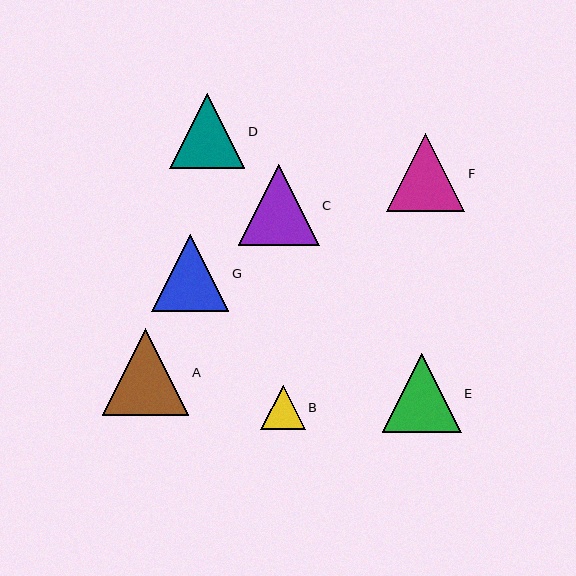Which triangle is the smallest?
Triangle B is the smallest with a size of approximately 44 pixels.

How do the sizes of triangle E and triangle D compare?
Triangle E and triangle D are approximately the same size.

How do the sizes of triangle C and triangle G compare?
Triangle C and triangle G are approximately the same size.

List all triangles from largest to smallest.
From largest to smallest: A, C, E, F, G, D, B.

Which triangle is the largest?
Triangle A is the largest with a size of approximately 87 pixels.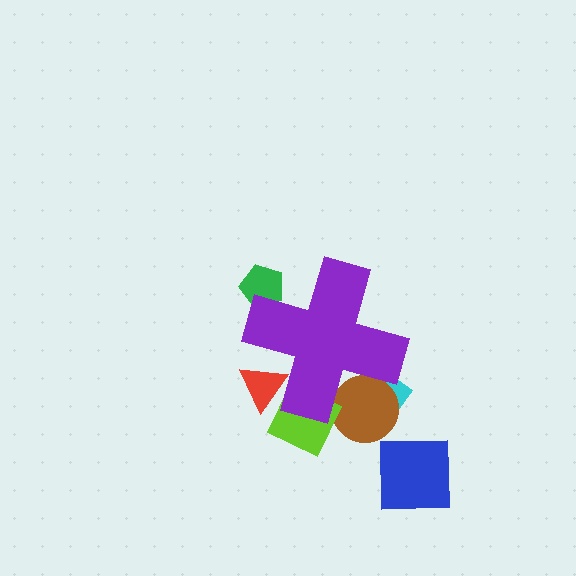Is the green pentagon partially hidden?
Yes, the green pentagon is partially hidden behind the purple cross.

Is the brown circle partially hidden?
Yes, the brown circle is partially hidden behind the purple cross.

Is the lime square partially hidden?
Yes, the lime square is partially hidden behind the purple cross.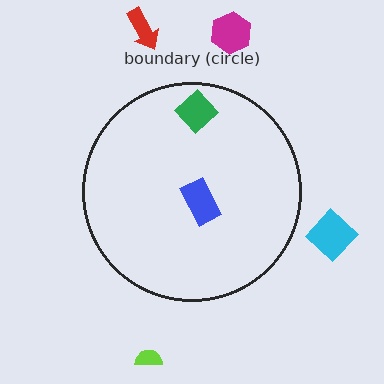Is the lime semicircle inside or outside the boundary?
Outside.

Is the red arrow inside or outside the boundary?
Outside.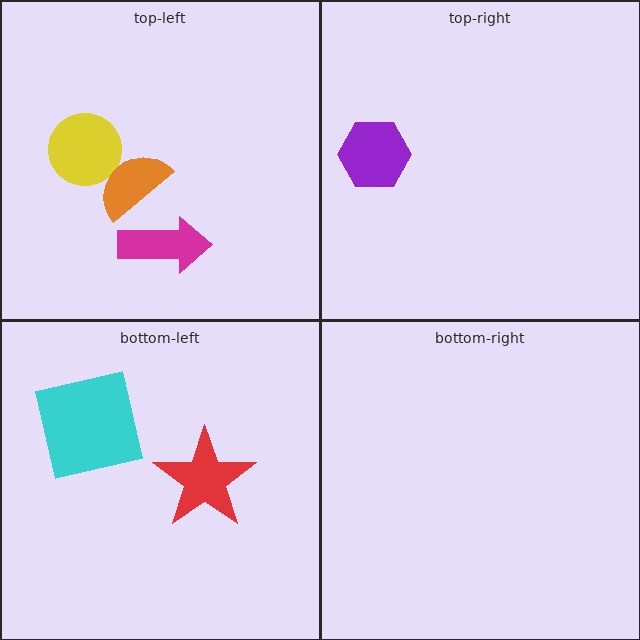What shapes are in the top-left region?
The yellow circle, the magenta arrow, the orange semicircle.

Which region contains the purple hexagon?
The top-right region.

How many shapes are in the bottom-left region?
2.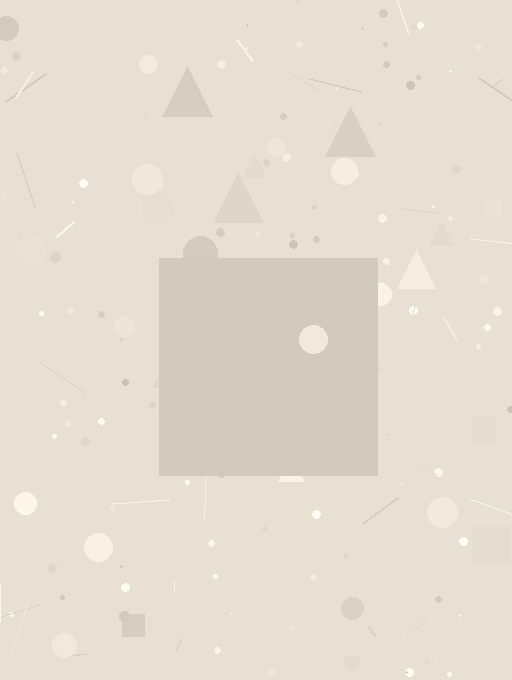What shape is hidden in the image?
A square is hidden in the image.